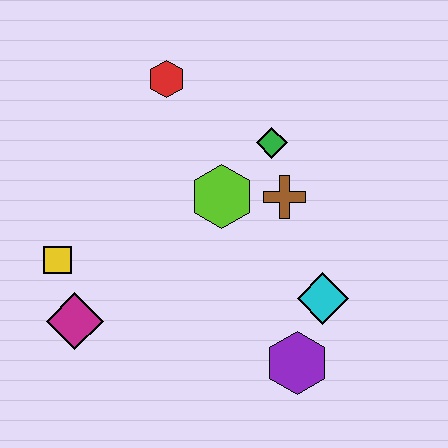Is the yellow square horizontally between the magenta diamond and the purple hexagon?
No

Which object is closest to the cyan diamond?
The purple hexagon is closest to the cyan diamond.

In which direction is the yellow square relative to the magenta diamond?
The yellow square is above the magenta diamond.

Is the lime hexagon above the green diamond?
No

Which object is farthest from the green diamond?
The magenta diamond is farthest from the green diamond.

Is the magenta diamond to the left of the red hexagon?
Yes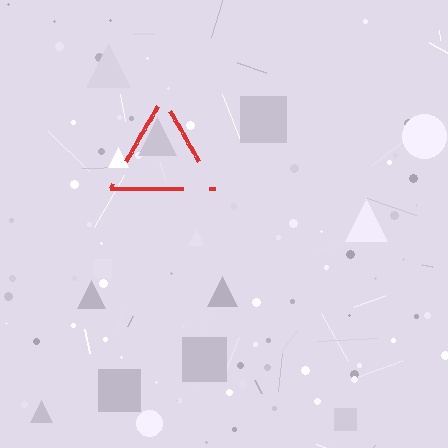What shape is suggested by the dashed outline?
The dashed outline suggests a triangle.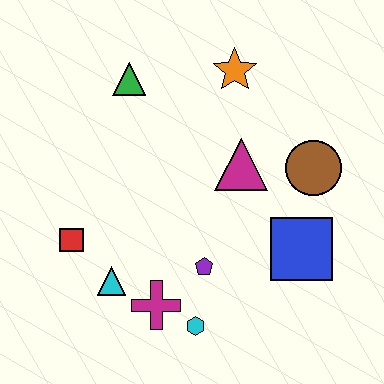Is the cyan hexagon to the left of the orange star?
Yes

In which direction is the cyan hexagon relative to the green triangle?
The cyan hexagon is below the green triangle.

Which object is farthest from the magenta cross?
The orange star is farthest from the magenta cross.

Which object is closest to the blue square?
The brown circle is closest to the blue square.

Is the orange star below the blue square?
No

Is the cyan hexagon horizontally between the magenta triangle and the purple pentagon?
No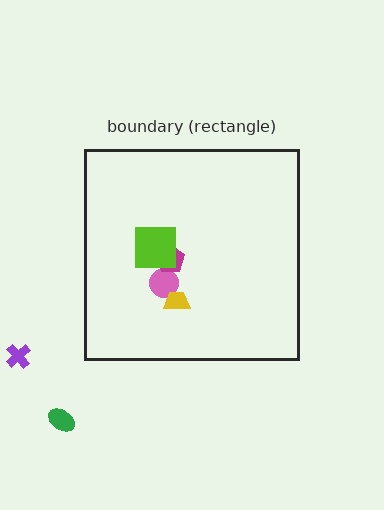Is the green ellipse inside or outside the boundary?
Outside.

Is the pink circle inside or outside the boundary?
Inside.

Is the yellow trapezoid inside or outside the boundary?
Inside.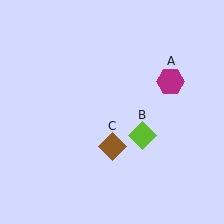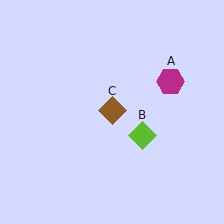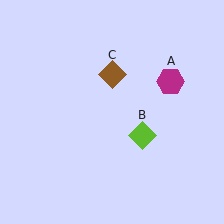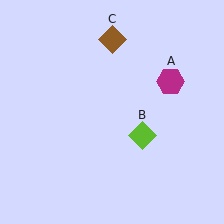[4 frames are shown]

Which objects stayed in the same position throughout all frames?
Magenta hexagon (object A) and lime diamond (object B) remained stationary.